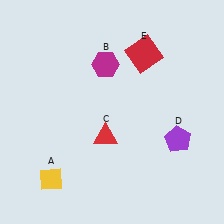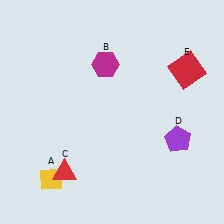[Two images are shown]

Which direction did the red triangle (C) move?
The red triangle (C) moved left.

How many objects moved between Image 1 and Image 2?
2 objects moved between the two images.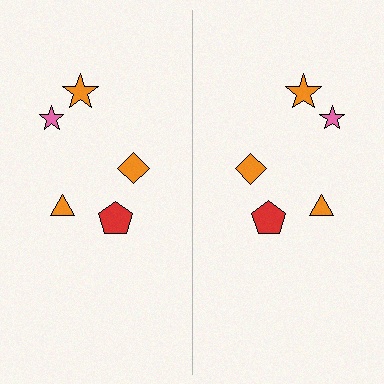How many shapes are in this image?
There are 10 shapes in this image.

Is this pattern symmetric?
Yes, this pattern has bilateral (reflection) symmetry.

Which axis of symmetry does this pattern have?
The pattern has a vertical axis of symmetry running through the center of the image.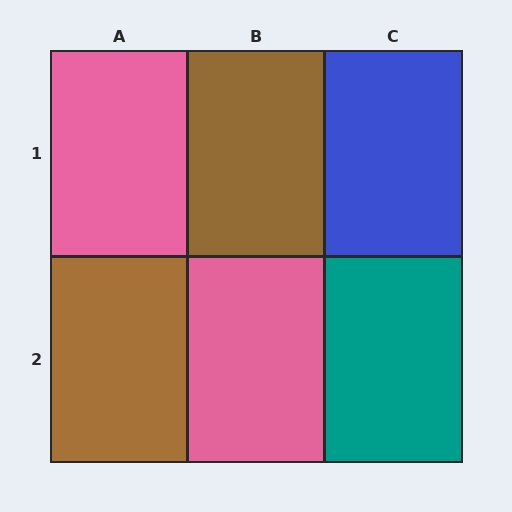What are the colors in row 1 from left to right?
Pink, brown, blue.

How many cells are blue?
1 cell is blue.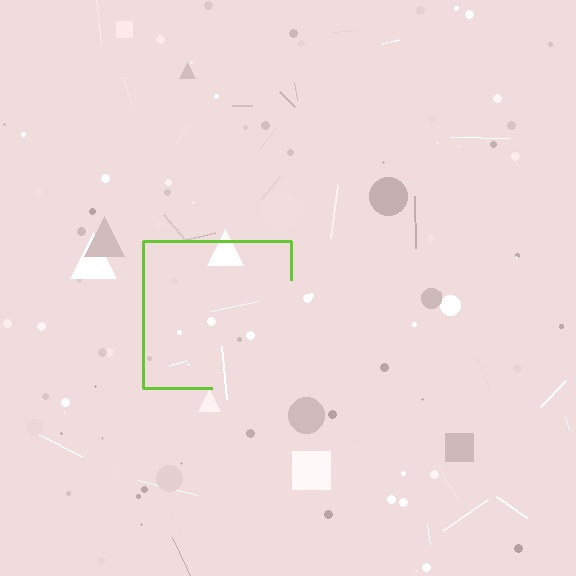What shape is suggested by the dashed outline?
The dashed outline suggests a square.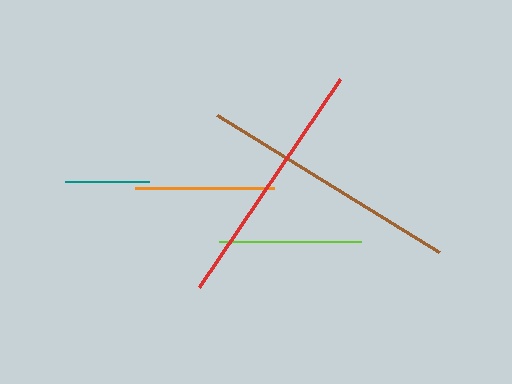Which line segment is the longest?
The brown line is the longest at approximately 262 pixels.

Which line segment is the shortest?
The teal line is the shortest at approximately 84 pixels.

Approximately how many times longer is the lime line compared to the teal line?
The lime line is approximately 1.7 times the length of the teal line.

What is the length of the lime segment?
The lime segment is approximately 142 pixels long.